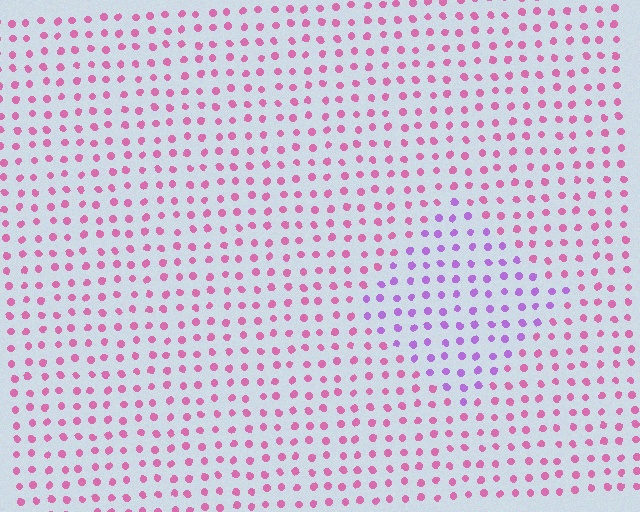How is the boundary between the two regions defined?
The boundary is defined purely by a slight shift in hue (about 44 degrees). Spacing, size, and orientation are identical on both sides.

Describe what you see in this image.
The image is filled with small pink elements in a uniform arrangement. A diamond-shaped region is visible where the elements are tinted to a slightly different hue, forming a subtle color boundary.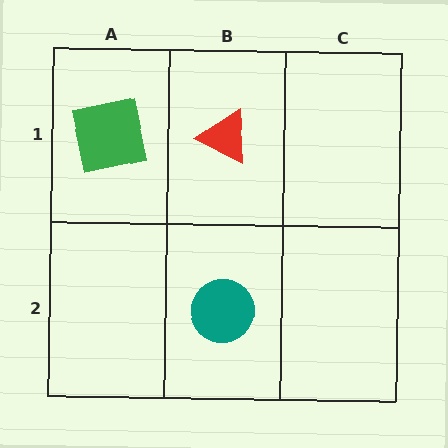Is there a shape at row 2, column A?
No, that cell is empty.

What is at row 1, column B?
A red triangle.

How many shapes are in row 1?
2 shapes.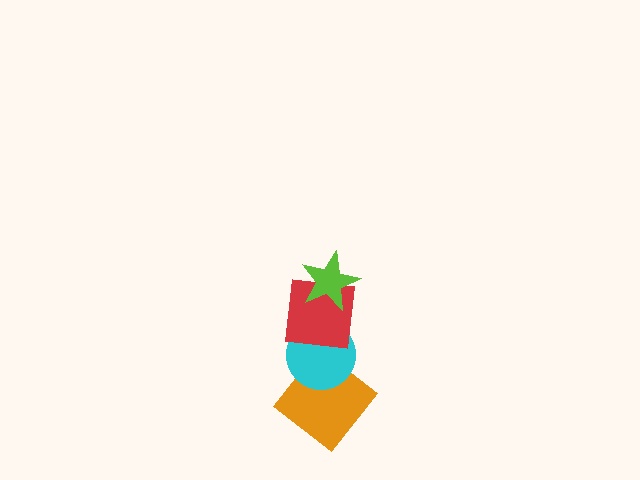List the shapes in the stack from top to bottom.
From top to bottom: the lime star, the red square, the cyan circle, the orange diamond.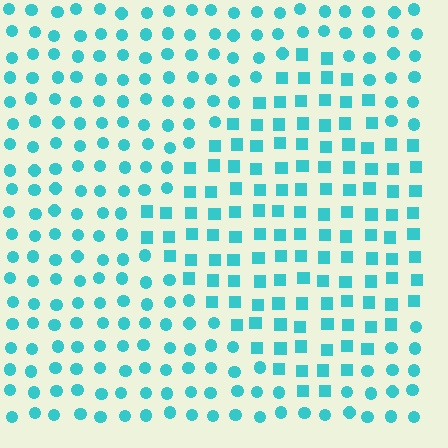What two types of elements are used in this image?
The image uses squares inside the diamond region and circles outside it.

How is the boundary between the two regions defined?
The boundary is defined by a change in element shape: squares inside vs. circles outside. All elements share the same color and spacing.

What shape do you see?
I see a diamond.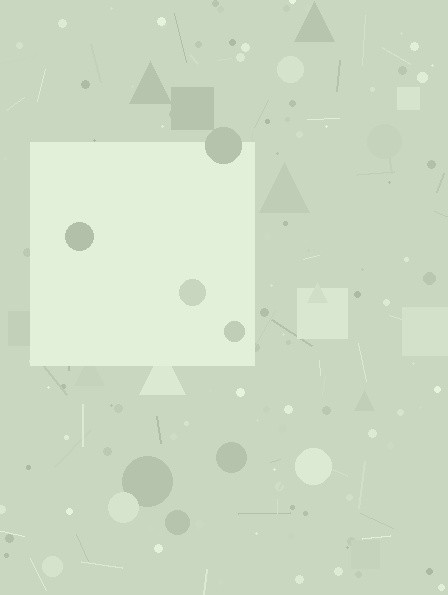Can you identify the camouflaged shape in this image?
The camouflaged shape is a square.